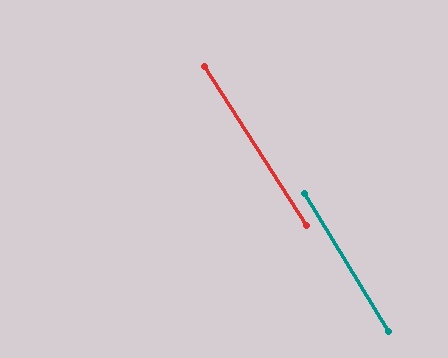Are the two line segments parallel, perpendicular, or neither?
Parallel — their directions differ by only 1.6°.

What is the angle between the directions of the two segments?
Approximately 2 degrees.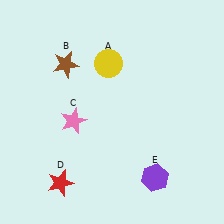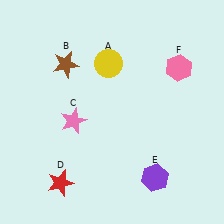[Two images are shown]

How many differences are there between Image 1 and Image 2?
There is 1 difference between the two images.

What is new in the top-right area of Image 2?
A pink hexagon (F) was added in the top-right area of Image 2.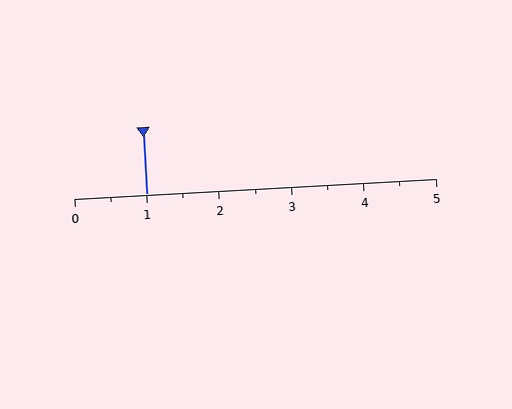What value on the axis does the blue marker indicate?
The marker indicates approximately 1.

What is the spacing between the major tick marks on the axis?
The major ticks are spaced 1 apart.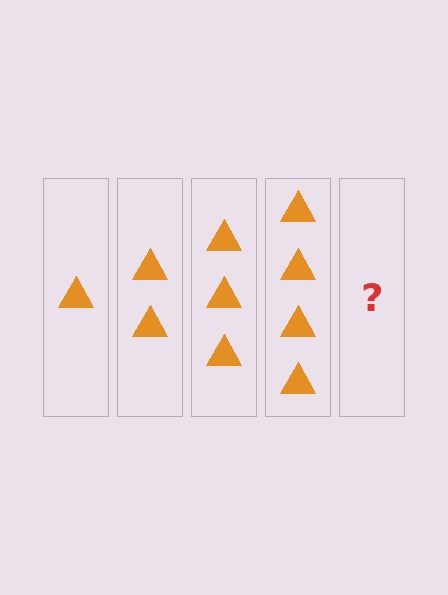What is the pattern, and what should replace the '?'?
The pattern is that each step adds one more triangle. The '?' should be 5 triangles.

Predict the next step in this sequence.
The next step is 5 triangles.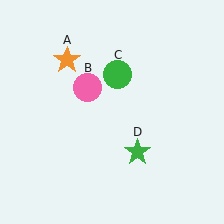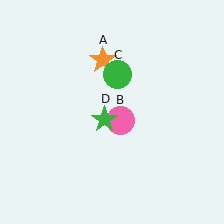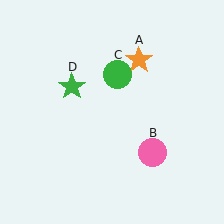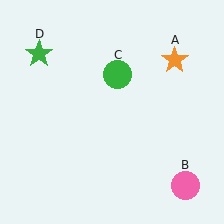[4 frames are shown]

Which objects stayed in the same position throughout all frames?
Green circle (object C) remained stationary.